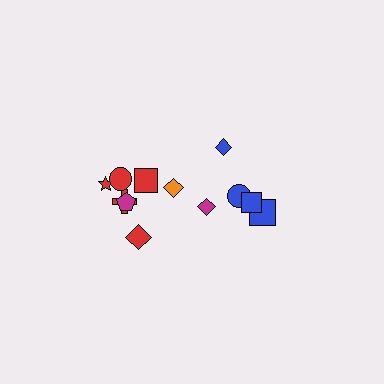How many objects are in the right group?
There are 5 objects.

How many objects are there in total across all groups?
There are 12 objects.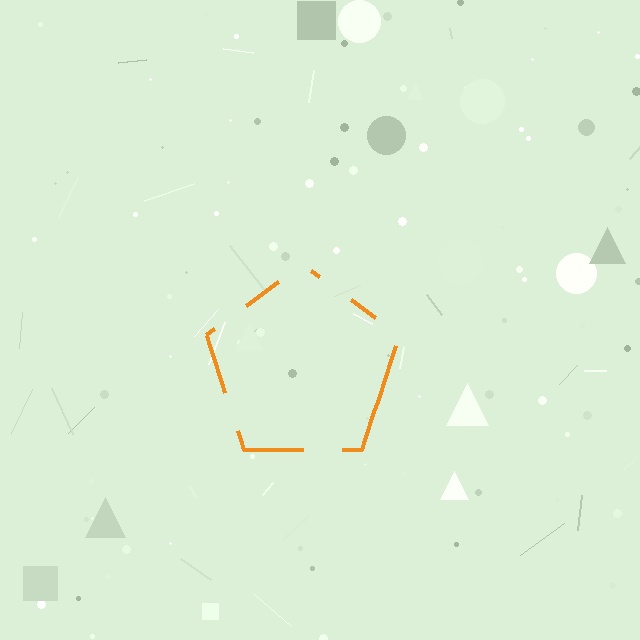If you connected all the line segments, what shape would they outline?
They would outline a pentagon.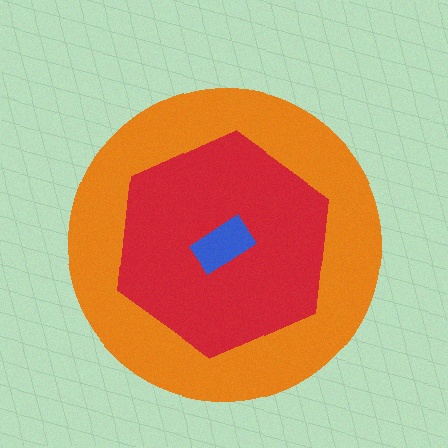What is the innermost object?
The blue rectangle.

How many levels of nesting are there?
3.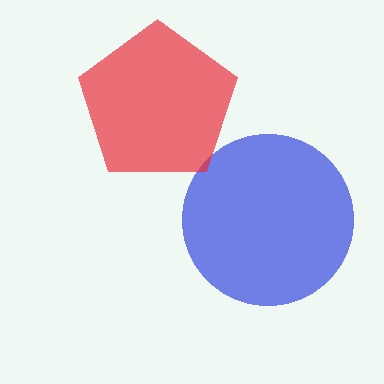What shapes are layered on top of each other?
The layered shapes are: a blue circle, a red pentagon.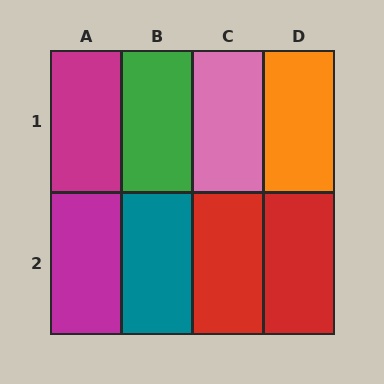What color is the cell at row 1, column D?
Orange.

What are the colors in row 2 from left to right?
Magenta, teal, red, red.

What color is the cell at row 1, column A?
Magenta.